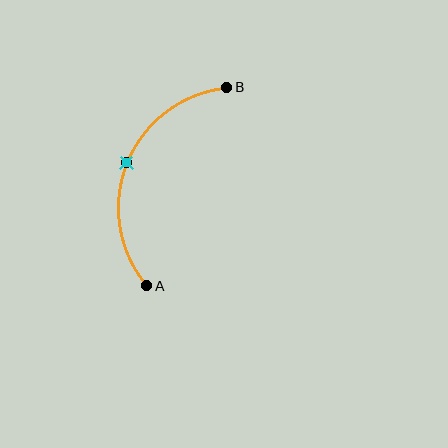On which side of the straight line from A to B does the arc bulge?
The arc bulges to the left of the straight line connecting A and B.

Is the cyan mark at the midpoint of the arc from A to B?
Yes. The cyan mark lies on the arc at equal arc-length from both A and B — it is the arc midpoint.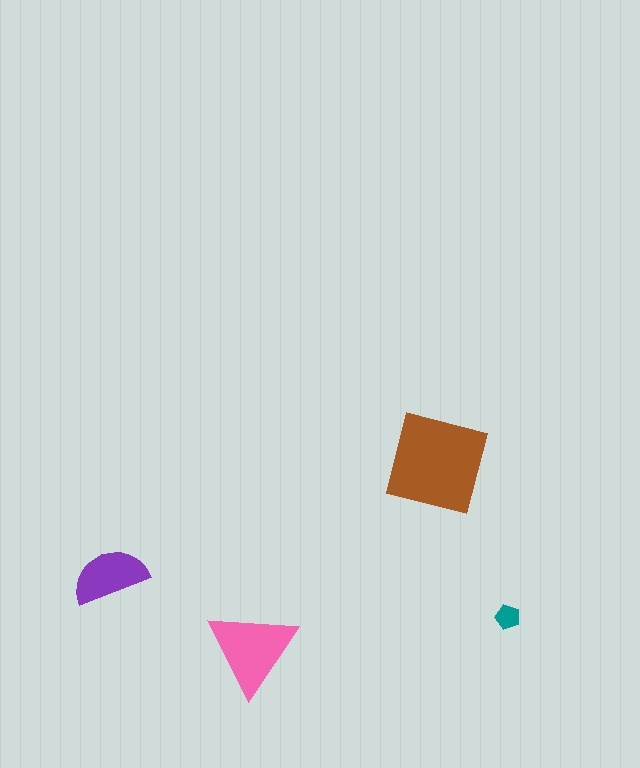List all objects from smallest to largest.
The teal pentagon, the purple semicircle, the pink triangle, the brown square.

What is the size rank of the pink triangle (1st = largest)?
2nd.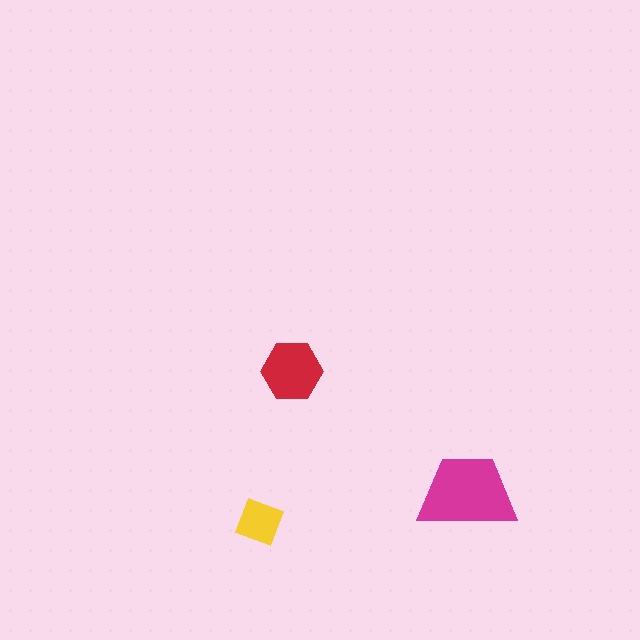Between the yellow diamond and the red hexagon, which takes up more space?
The red hexagon.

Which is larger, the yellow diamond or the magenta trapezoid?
The magenta trapezoid.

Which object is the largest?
The magenta trapezoid.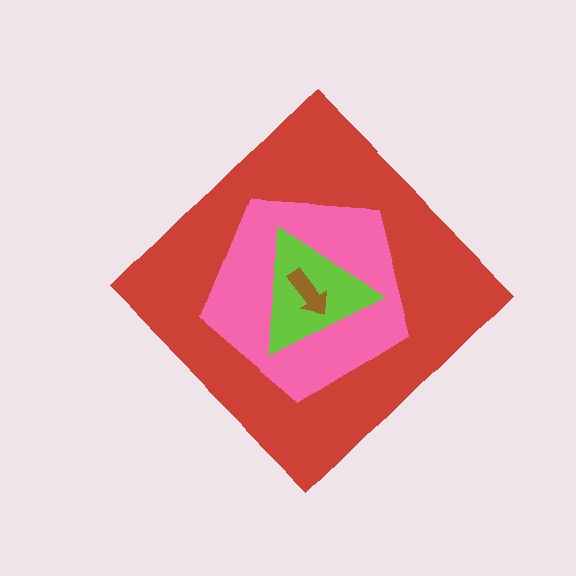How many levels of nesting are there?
4.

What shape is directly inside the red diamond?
The pink pentagon.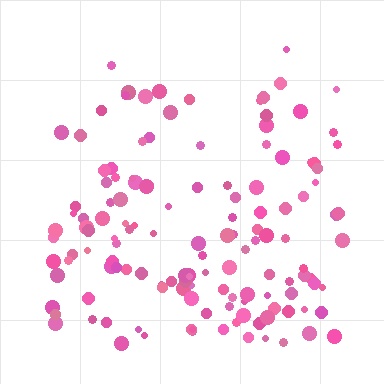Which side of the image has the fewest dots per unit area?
The top.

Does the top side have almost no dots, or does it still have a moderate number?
Still a moderate number, just noticeably fewer than the bottom.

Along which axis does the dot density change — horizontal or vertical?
Vertical.